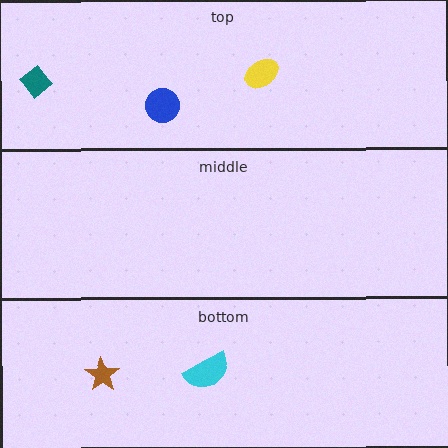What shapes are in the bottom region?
The cyan semicircle, the brown star.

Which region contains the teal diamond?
The top region.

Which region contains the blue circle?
The top region.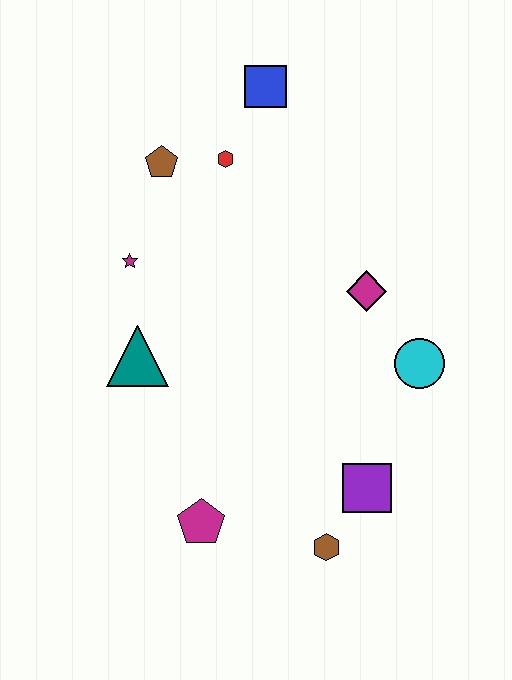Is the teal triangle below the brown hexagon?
No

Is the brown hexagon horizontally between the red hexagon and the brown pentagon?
No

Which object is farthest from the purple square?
The blue square is farthest from the purple square.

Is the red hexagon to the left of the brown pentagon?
No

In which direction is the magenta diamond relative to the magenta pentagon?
The magenta diamond is above the magenta pentagon.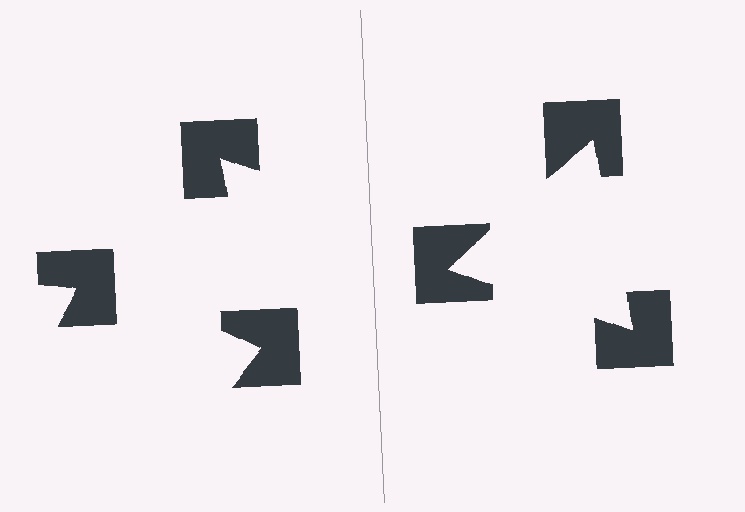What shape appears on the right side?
An illusory triangle.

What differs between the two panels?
The notched squares are positioned identically on both sides; only the wedge orientations differ. On the right they align to a triangle; on the left they are misaligned.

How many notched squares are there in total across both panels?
6 — 3 on each side.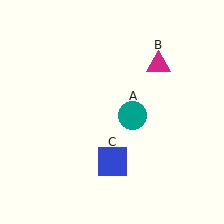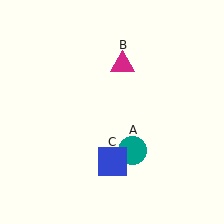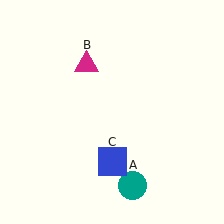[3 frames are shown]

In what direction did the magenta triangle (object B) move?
The magenta triangle (object B) moved left.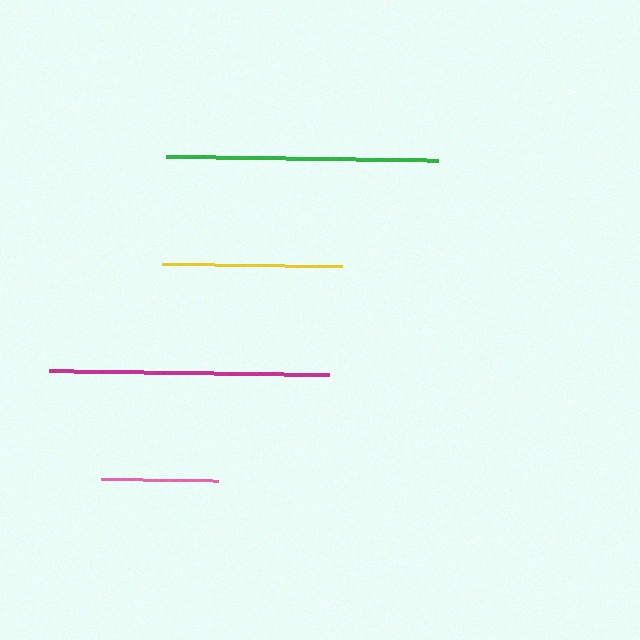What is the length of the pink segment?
The pink segment is approximately 117 pixels long.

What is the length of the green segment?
The green segment is approximately 272 pixels long.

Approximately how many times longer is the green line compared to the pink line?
The green line is approximately 2.3 times the length of the pink line.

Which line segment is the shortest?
The pink line is the shortest at approximately 117 pixels.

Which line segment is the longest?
The magenta line is the longest at approximately 280 pixels.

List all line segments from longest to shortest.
From longest to shortest: magenta, green, yellow, pink.